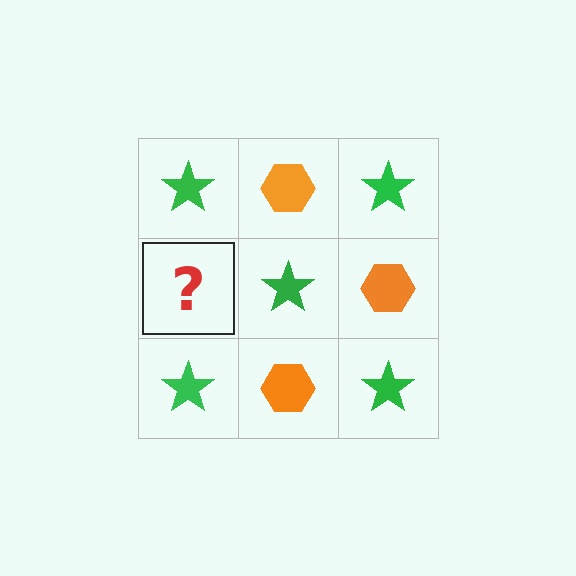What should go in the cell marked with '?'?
The missing cell should contain an orange hexagon.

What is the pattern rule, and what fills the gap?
The rule is that it alternates green star and orange hexagon in a checkerboard pattern. The gap should be filled with an orange hexagon.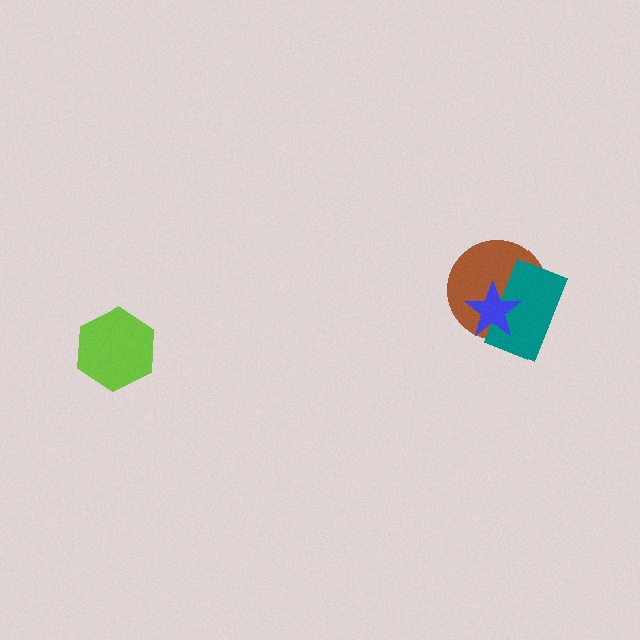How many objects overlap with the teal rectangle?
2 objects overlap with the teal rectangle.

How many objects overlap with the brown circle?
2 objects overlap with the brown circle.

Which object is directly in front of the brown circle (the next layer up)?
The teal rectangle is directly in front of the brown circle.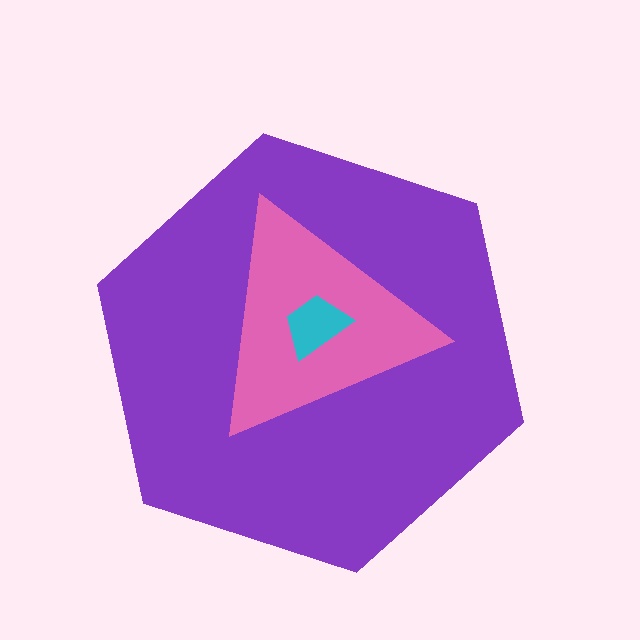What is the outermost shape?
The purple hexagon.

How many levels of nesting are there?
3.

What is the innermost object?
The cyan trapezoid.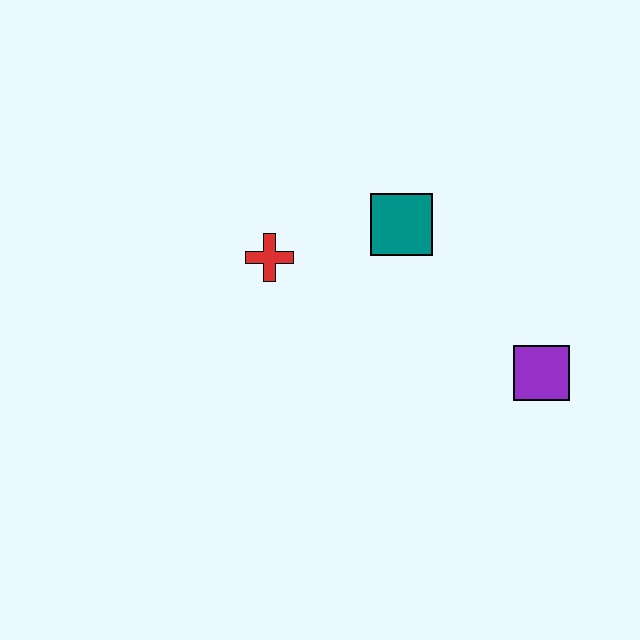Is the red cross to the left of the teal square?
Yes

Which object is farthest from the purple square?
The red cross is farthest from the purple square.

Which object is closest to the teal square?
The red cross is closest to the teal square.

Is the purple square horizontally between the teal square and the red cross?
No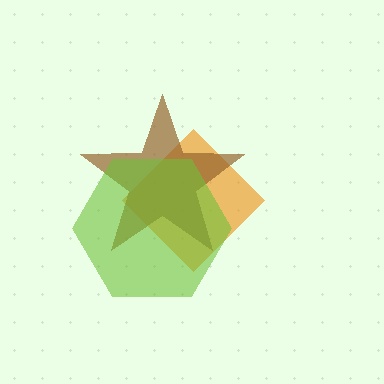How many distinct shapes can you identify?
There are 3 distinct shapes: an orange diamond, a brown star, a lime hexagon.